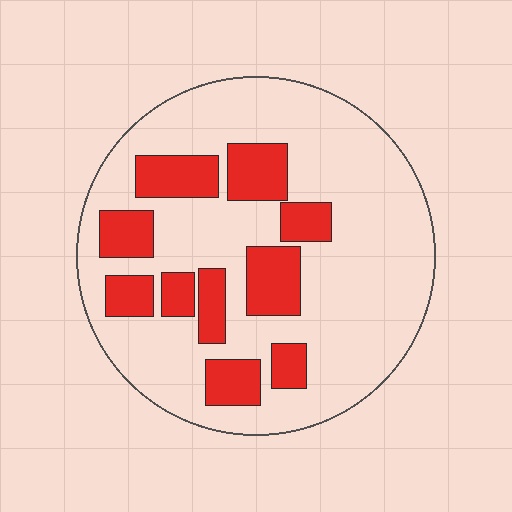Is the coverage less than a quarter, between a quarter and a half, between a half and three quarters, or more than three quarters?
Between a quarter and a half.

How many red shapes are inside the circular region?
10.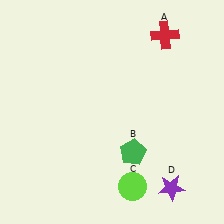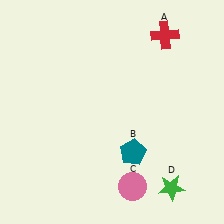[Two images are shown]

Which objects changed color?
B changed from green to teal. C changed from lime to pink. D changed from purple to green.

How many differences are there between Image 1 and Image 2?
There are 3 differences between the two images.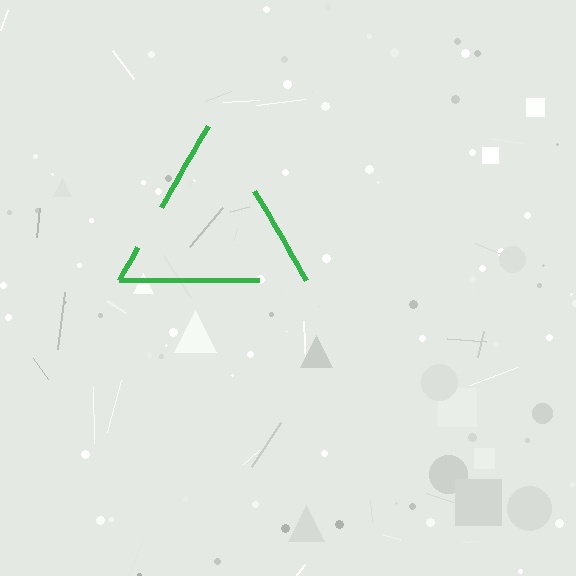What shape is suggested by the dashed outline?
The dashed outline suggests a triangle.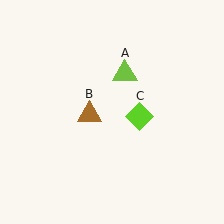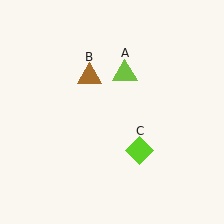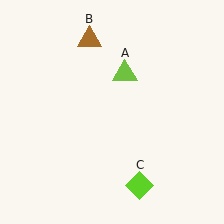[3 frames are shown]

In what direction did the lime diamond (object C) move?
The lime diamond (object C) moved down.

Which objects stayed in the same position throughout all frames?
Lime triangle (object A) remained stationary.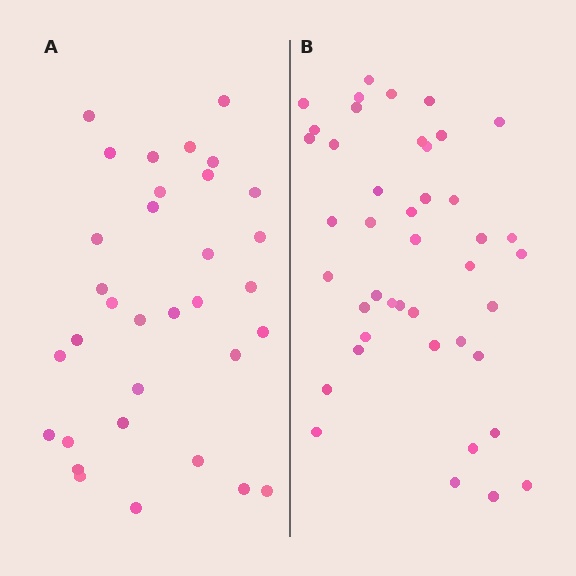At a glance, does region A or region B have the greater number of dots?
Region B (the right region) has more dots.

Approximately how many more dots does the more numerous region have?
Region B has roughly 10 or so more dots than region A.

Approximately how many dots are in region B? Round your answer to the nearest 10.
About 40 dots. (The exact count is 43, which rounds to 40.)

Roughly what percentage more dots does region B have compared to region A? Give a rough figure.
About 30% more.